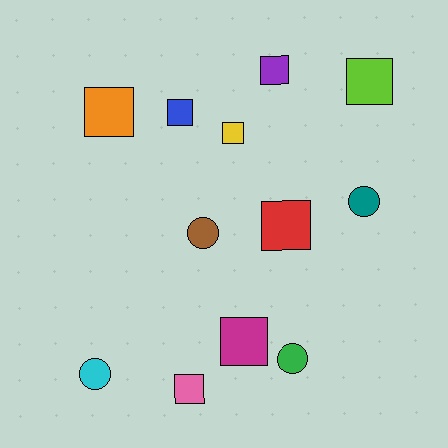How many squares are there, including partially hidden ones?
There are 8 squares.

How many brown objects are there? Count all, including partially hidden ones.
There is 1 brown object.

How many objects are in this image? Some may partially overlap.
There are 12 objects.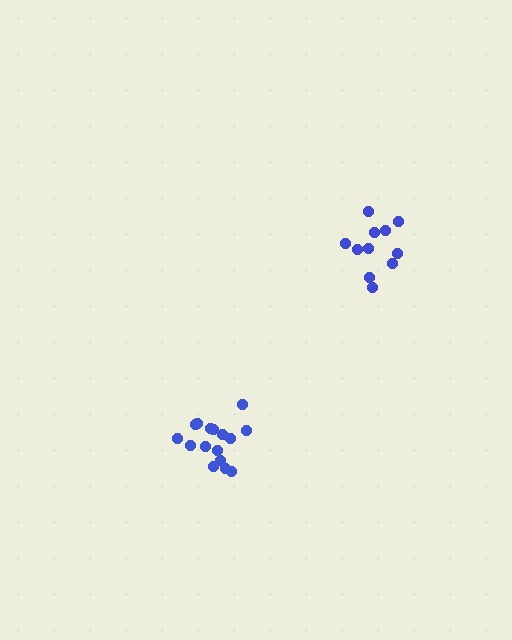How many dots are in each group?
Group 1: 16 dots, Group 2: 11 dots (27 total).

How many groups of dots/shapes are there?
There are 2 groups.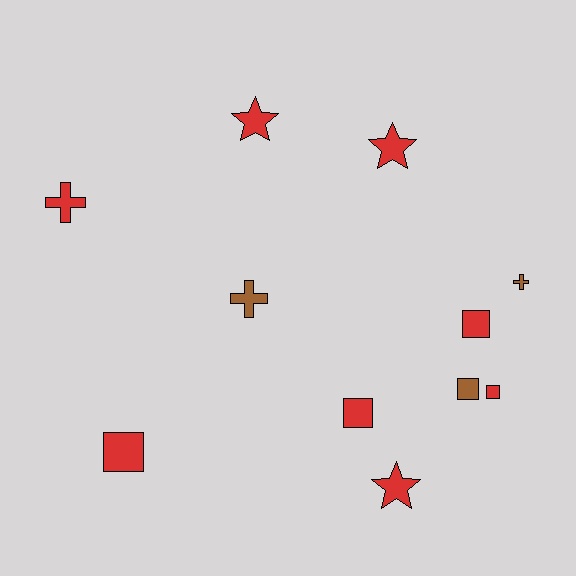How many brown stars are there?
There are no brown stars.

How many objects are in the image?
There are 11 objects.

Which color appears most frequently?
Red, with 8 objects.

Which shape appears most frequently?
Square, with 5 objects.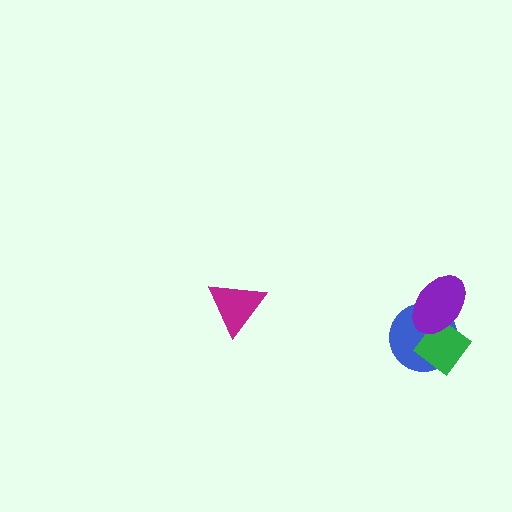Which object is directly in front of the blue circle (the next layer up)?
The green diamond is directly in front of the blue circle.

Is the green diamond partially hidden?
Yes, it is partially covered by another shape.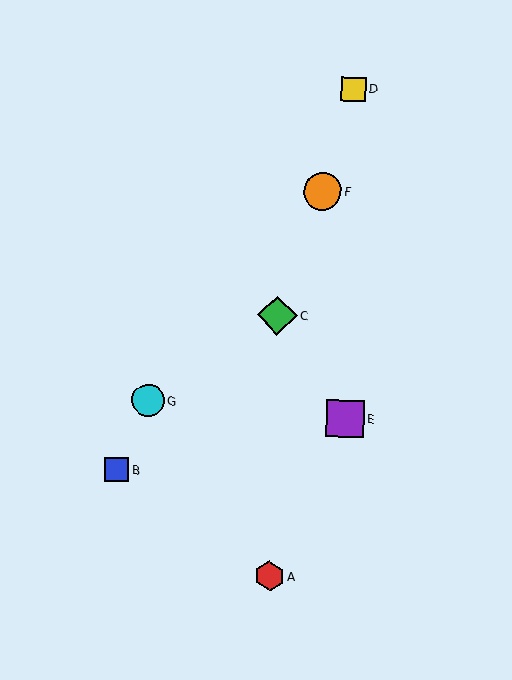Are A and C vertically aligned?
Yes, both are at x≈269.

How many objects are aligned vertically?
2 objects (A, C) are aligned vertically.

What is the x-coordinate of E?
Object E is at x≈345.